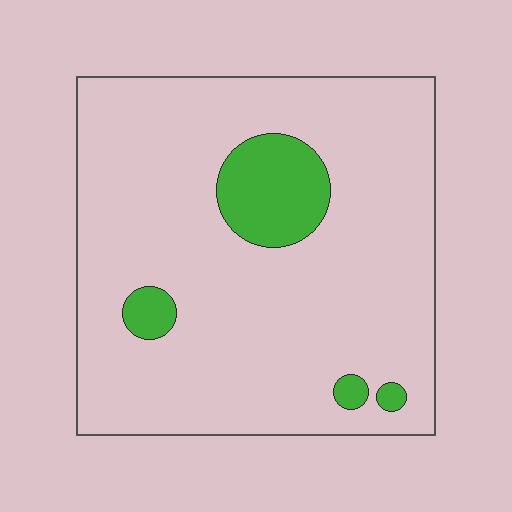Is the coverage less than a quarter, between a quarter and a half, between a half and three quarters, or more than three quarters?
Less than a quarter.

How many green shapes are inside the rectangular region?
4.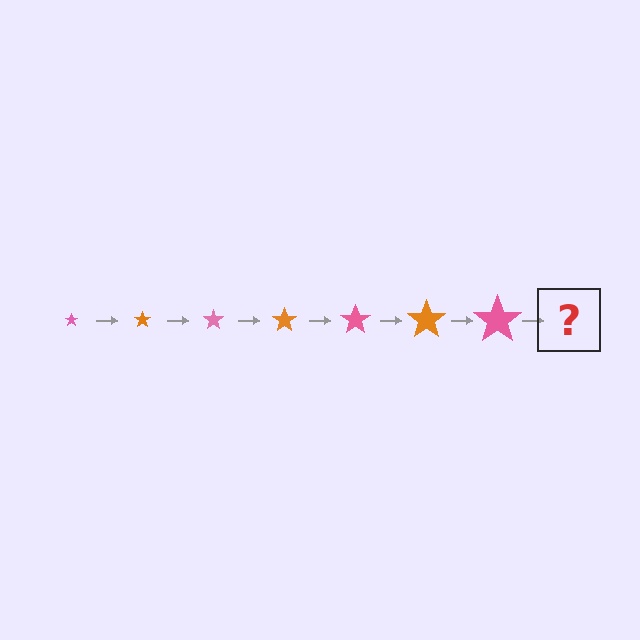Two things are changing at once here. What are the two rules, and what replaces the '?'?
The two rules are that the star grows larger each step and the color cycles through pink and orange. The '?' should be an orange star, larger than the previous one.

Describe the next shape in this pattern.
It should be an orange star, larger than the previous one.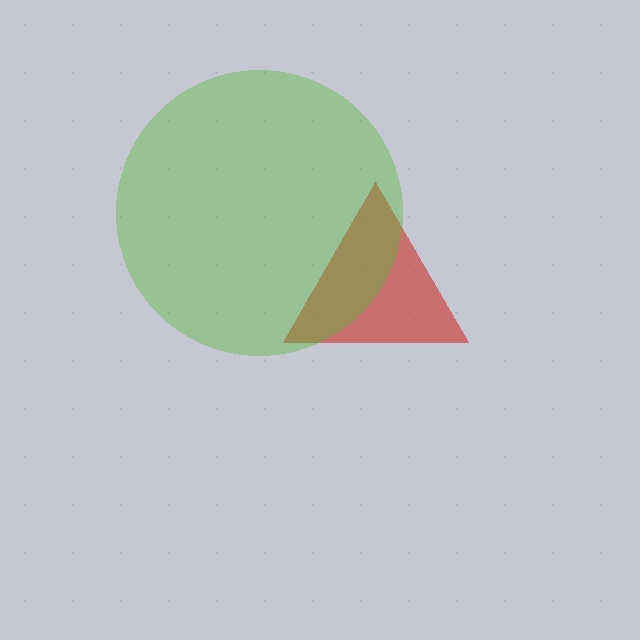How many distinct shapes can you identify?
There are 2 distinct shapes: a red triangle, a lime circle.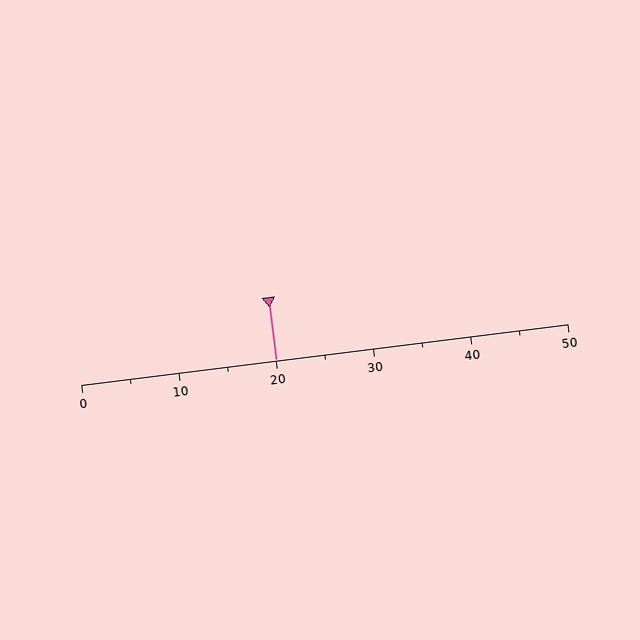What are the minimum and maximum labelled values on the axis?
The axis runs from 0 to 50.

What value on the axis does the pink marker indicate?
The marker indicates approximately 20.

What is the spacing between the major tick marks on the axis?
The major ticks are spaced 10 apart.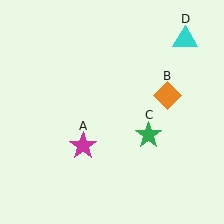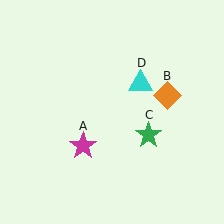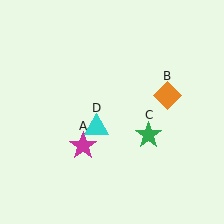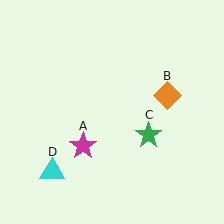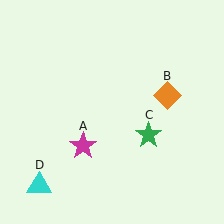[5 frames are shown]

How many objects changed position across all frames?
1 object changed position: cyan triangle (object D).